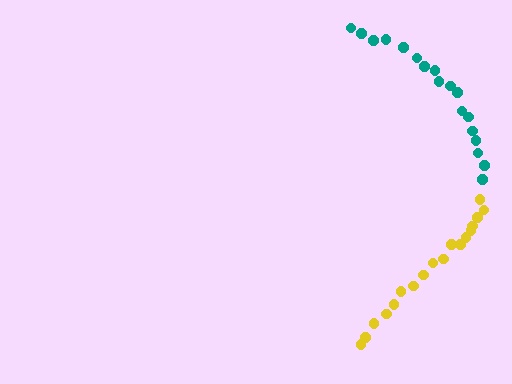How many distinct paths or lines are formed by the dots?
There are 2 distinct paths.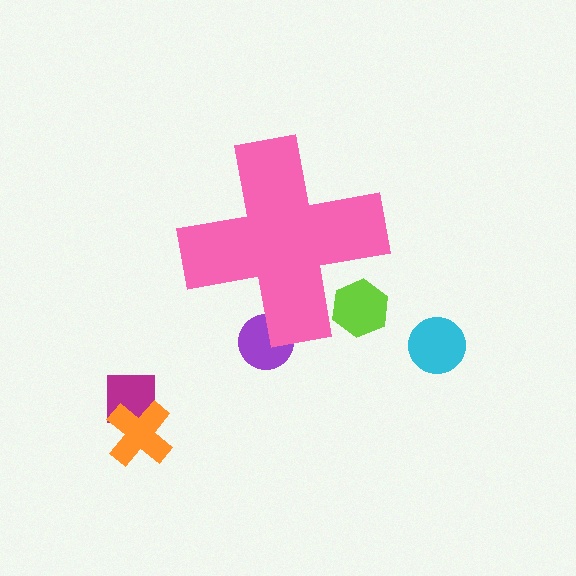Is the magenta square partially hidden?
No, the magenta square is fully visible.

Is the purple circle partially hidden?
Yes, the purple circle is partially hidden behind the pink cross.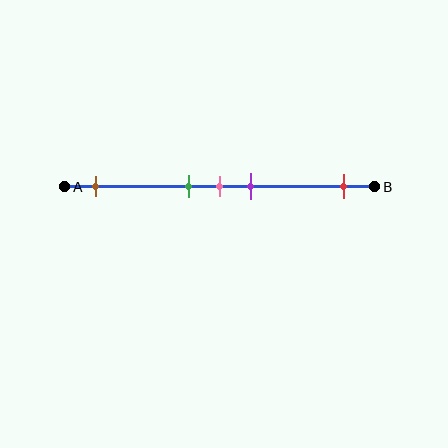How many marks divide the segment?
There are 5 marks dividing the segment.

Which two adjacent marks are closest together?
The green and pink marks are the closest adjacent pair.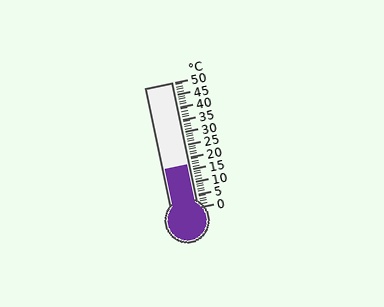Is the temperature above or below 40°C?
The temperature is below 40°C.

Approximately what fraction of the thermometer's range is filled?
The thermometer is filled to approximately 35% of its range.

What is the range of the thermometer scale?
The thermometer scale ranges from 0°C to 50°C.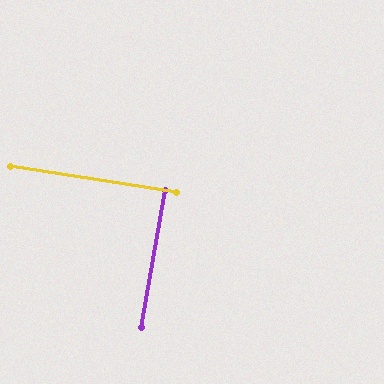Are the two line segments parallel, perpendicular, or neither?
Perpendicular — they meet at approximately 89°.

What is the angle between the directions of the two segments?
Approximately 89 degrees.